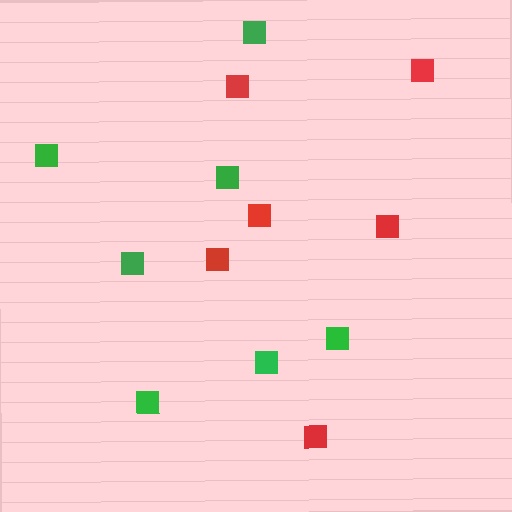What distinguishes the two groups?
There are 2 groups: one group of green squares (7) and one group of red squares (6).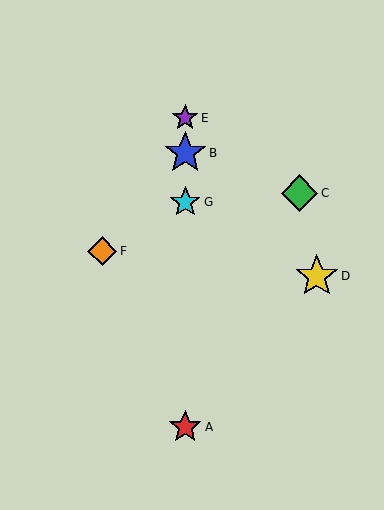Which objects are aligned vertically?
Objects A, B, E, G are aligned vertically.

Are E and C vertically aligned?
No, E is at x≈185 and C is at x≈299.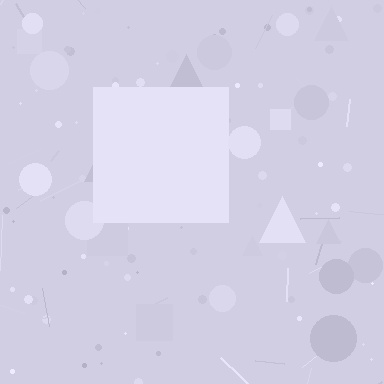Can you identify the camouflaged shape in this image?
The camouflaged shape is a square.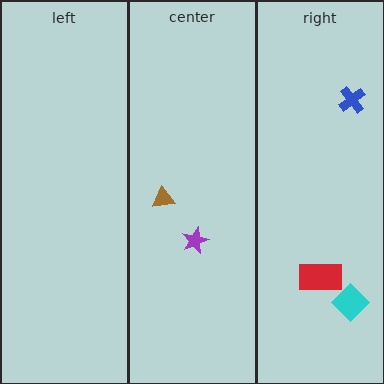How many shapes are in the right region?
3.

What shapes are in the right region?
The red rectangle, the cyan diamond, the blue cross.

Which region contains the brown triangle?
The center region.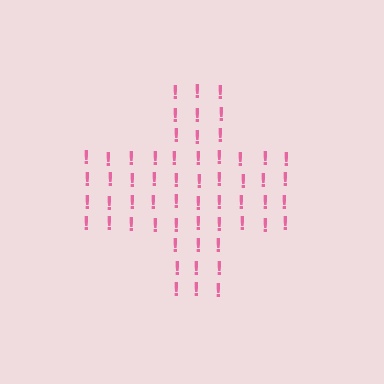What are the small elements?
The small elements are exclamation marks.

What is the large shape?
The large shape is a cross.